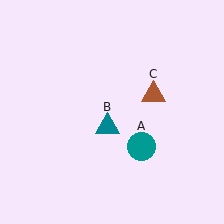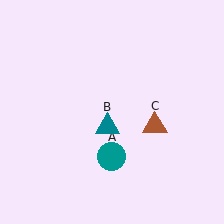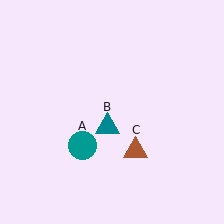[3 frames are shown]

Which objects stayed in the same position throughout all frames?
Teal triangle (object B) remained stationary.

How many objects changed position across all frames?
2 objects changed position: teal circle (object A), brown triangle (object C).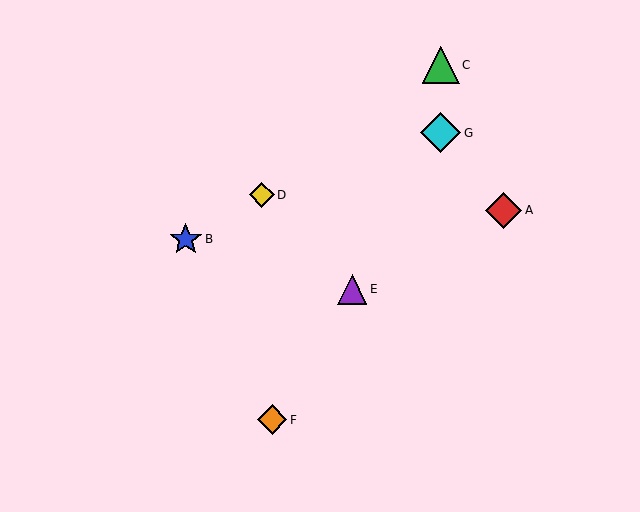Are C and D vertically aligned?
No, C is at x≈441 and D is at x≈262.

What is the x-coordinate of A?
Object A is at x≈504.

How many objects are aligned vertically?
2 objects (C, G) are aligned vertically.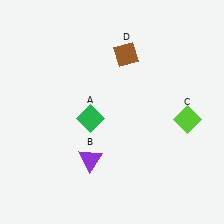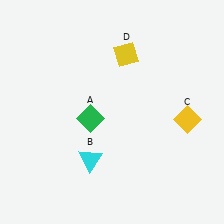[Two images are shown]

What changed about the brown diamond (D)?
In Image 1, D is brown. In Image 2, it changed to yellow.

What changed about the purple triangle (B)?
In Image 1, B is purple. In Image 2, it changed to cyan.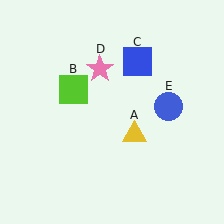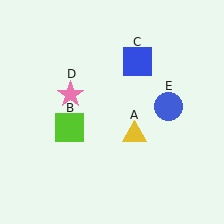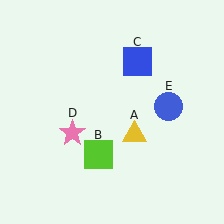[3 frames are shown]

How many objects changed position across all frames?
2 objects changed position: lime square (object B), pink star (object D).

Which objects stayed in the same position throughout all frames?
Yellow triangle (object A) and blue square (object C) and blue circle (object E) remained stationary.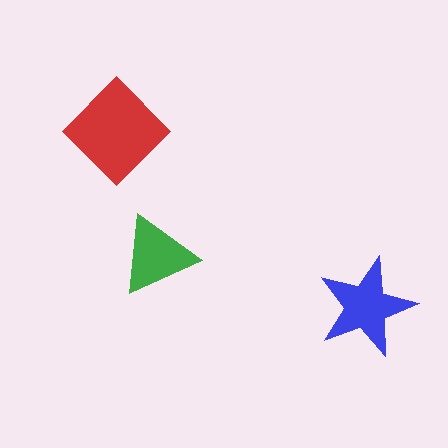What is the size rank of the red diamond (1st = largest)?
1st.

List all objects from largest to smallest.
The red diamond, the blue star, the green triangle.